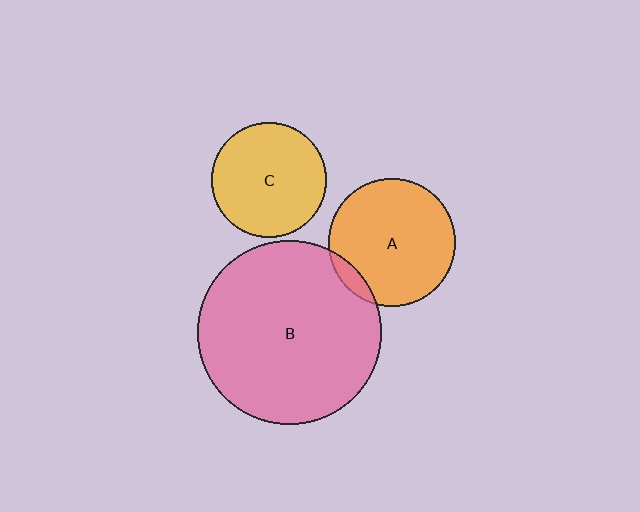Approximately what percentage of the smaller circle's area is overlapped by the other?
Approximately 10%.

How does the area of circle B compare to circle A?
Approximately 2.1 times.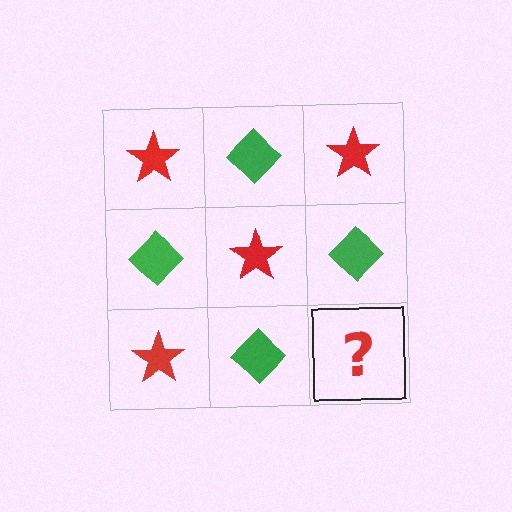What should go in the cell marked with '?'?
The missing cell should contain a red star.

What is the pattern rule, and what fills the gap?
The rule is that it alternates red star and green diamond in a checkerboard pattern. The gap should be filled with a red star.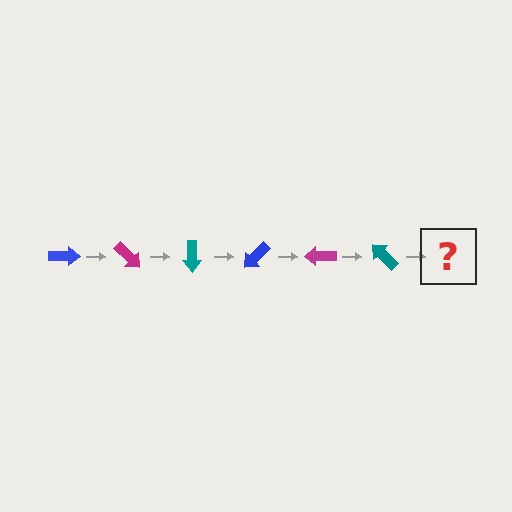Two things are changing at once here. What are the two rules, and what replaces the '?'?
The two rules are that it rotates 45 degrees each step and the color cycles through blue, magenta, and teal. The '?' should be a blue arrow, rotated 270 degrees from the start.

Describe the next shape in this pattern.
It should be a blue arrow, rotated 270 degrees from the start.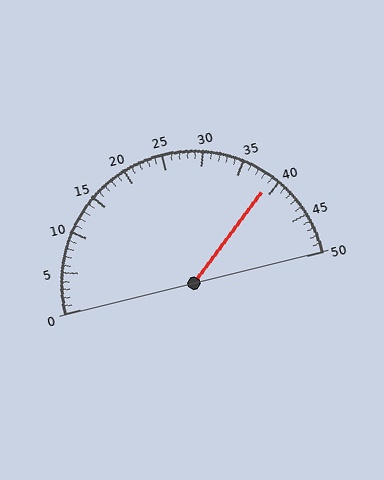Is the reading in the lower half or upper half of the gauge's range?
The reading is in the upper half of the range (0 to 50).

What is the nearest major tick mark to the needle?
The nearest major tick mark is 40.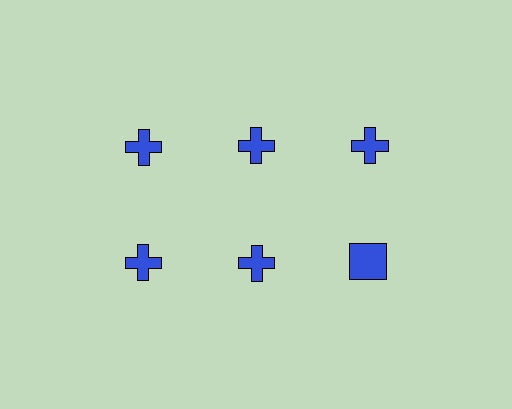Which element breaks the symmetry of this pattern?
The blue square in the second row, center column breaks the symmetry. All other shapes are blue crosses.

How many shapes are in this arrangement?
There are 6 shapes arranged in a grid pattern.